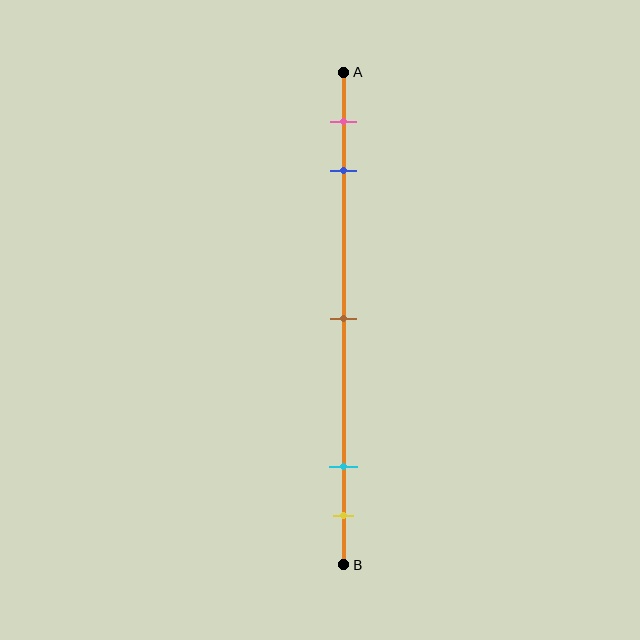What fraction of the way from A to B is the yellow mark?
The yellow mark is approximately 90% (0.9) of the way from A to B.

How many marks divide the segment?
There are 5 marks dividing the segment.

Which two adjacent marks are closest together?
The cyan and yellow marks are the closest adjacent pair.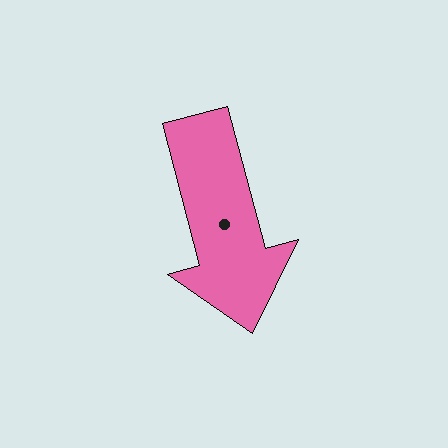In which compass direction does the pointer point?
South.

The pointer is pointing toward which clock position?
Roughly 6 o'clock.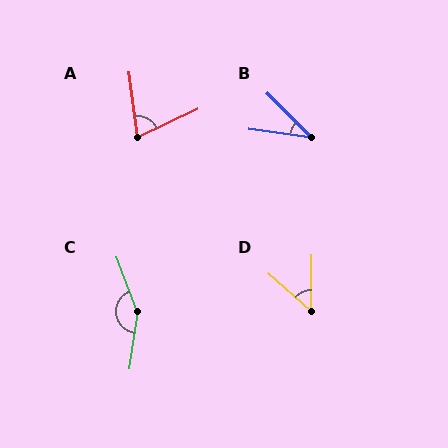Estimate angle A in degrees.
Approximately 72 degrees.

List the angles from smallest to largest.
B (36°), D (49°), A (72°), C (151°).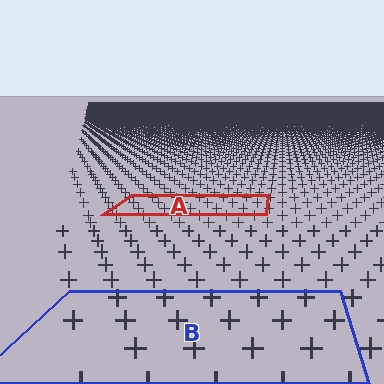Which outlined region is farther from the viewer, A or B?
Region A is farther from the viewer — the texture elements inside it appear smaller and more densely packed.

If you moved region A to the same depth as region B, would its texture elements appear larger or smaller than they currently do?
They would appear larger. At a closer depth, the same texture elements are projected at a bigger on-screen size.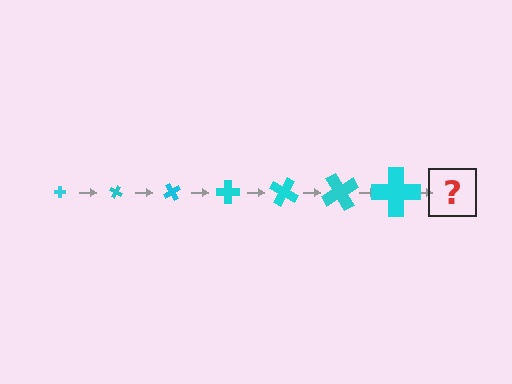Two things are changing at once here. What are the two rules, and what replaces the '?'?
The two rules are that the cross grows larger each step and it rotates 30 degrees each step. The '?' should be a cross, larger than the previous one and rotated 210 degrees from the start.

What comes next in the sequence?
The next element should be a cross, larger than the previous one and rotated 210 degrees from the start.